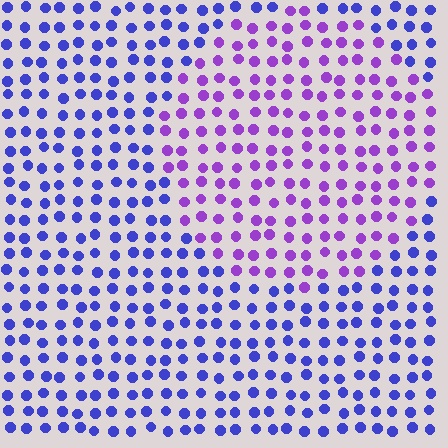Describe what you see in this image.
The image is filled with small blue elements in a uniform arrangement. A circle-shaped region is visible where the elements are tinted to a slightly different hue, forming a subtle color boundary.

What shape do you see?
I see a circle.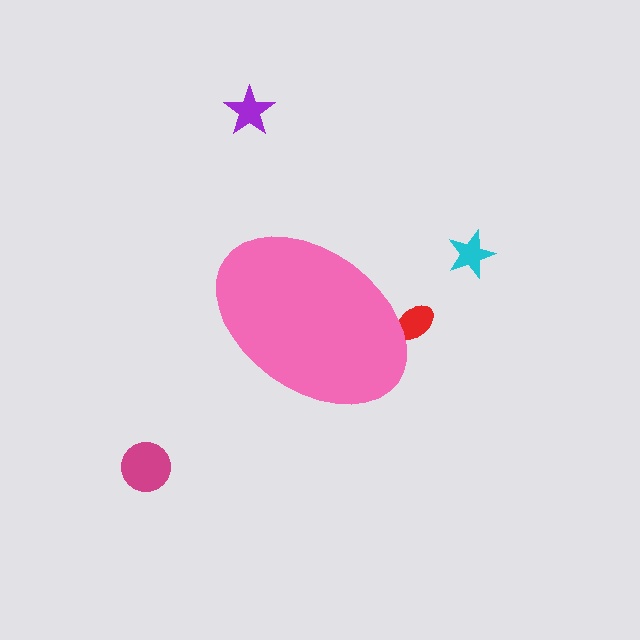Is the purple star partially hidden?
No, the purple star is fully visible.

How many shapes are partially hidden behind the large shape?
1 shape is partially hidden.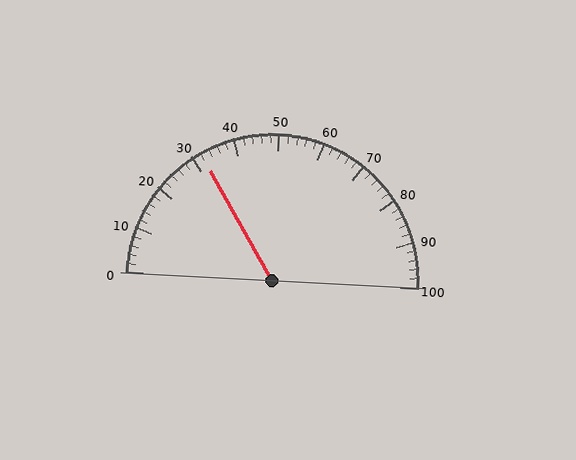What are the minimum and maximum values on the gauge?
The gauge ranges from 0 to 100.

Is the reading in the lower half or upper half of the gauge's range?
The reading is in the lower half of the range (0 to 100).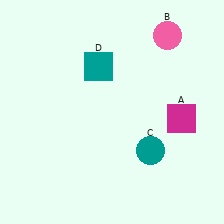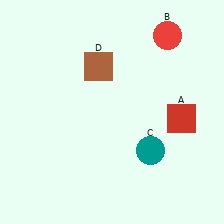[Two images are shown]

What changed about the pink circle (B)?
In Image 1, B is pink. In Image 2, it changed to red.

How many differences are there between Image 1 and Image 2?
There are 3 differences between the two images.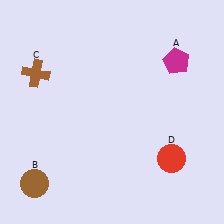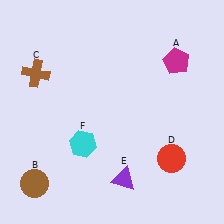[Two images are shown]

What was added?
A purple triangle (E), a cyan hexagon (F) were added in Image 2.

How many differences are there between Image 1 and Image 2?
There are 2 differences between the two images.